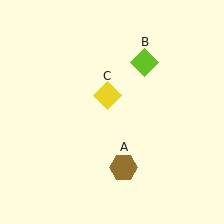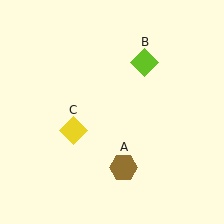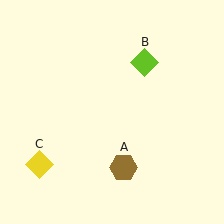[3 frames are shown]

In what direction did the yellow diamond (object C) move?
The yellow diamond (object C) moved down and to the left.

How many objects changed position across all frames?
1 object changed position: yellow diamond (object C).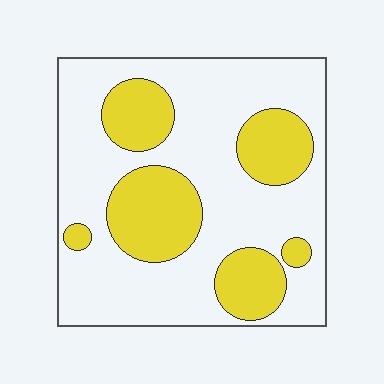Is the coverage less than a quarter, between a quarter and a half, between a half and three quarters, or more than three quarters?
Between a quarter and a half.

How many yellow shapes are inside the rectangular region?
6.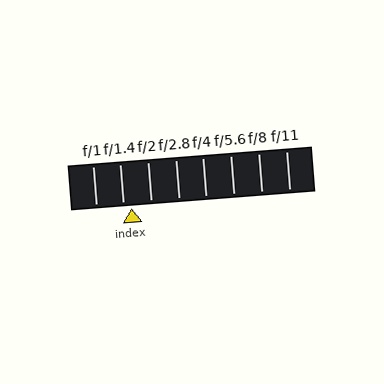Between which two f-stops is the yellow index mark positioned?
The index mark is between f/1.4 and f/2.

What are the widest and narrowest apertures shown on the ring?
The widest aperture shown is f/1 and the narrowest is f/11.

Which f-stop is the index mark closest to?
The index mark is closest to f/1.4.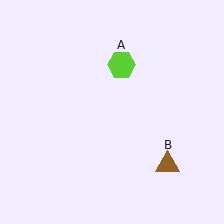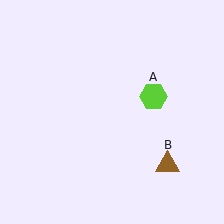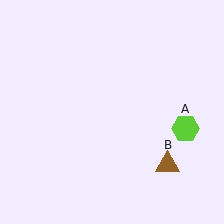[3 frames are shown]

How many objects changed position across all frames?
1 object changed position: lime hexagon (object A).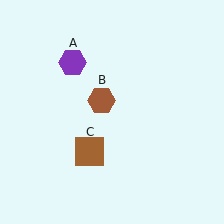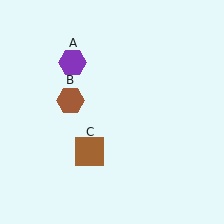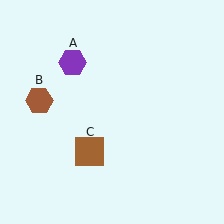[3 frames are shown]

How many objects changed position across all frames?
1 object changed position: brown hexagon (object B).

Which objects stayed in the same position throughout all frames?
Purple hexagon (object A) and brown square (object C) remained stationary.